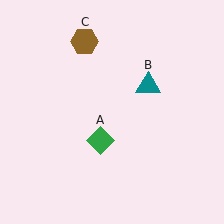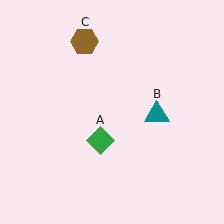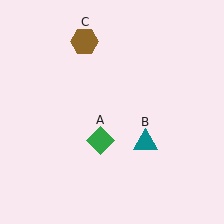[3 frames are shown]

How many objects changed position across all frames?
1 object changed position: teal triangle (object B).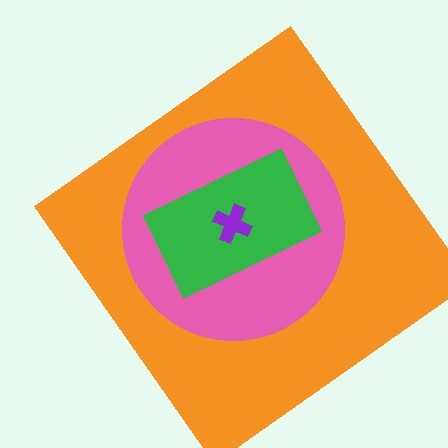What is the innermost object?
The purple cross.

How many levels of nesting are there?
4.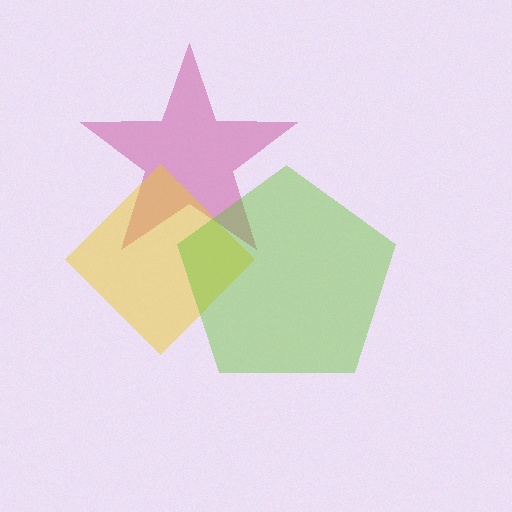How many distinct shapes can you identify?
There are 3 distinct shapes: a magenta star, a yellow diamond, a lime pentagon.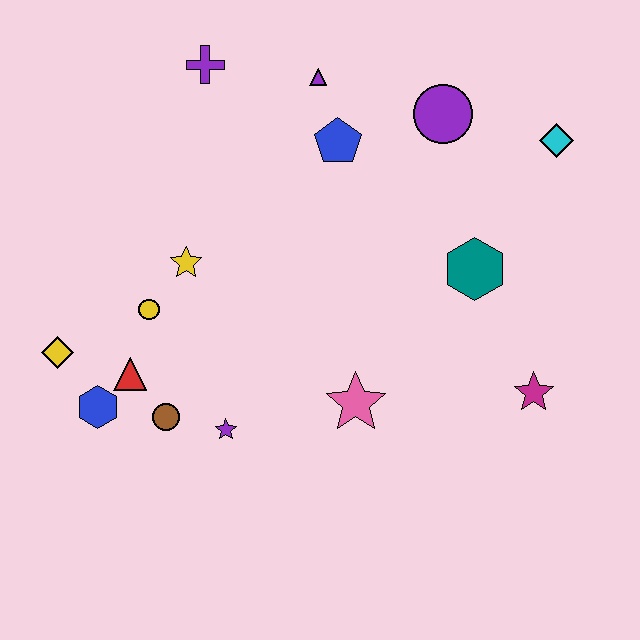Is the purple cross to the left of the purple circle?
Yes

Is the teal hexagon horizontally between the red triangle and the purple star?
No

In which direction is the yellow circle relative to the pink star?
The yellow circle is to the left of the pink star.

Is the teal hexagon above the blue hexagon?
Yes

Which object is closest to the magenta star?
The teal hexagon is closest to the magenta star.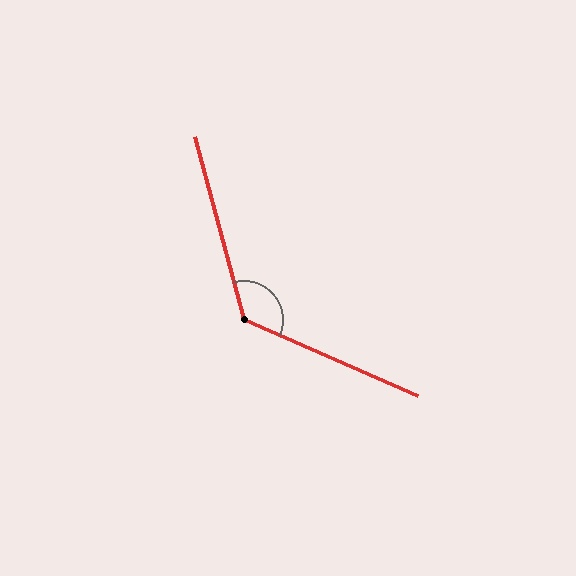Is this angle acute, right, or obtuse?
It is obtuse.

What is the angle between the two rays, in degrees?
Approximately 129 degrees.